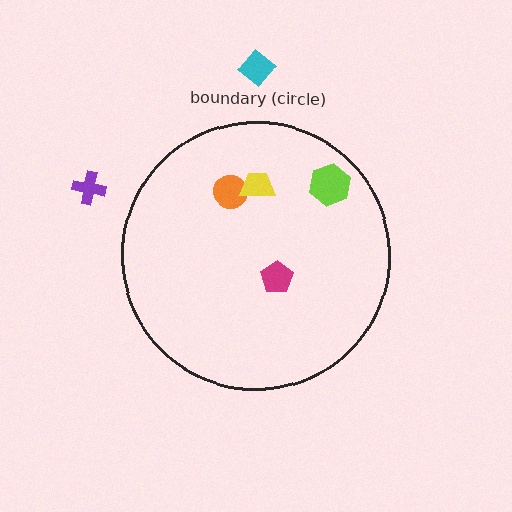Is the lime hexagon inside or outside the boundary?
Inside.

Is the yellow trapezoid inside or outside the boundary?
Inside.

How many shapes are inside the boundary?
4 inside, 2 outside.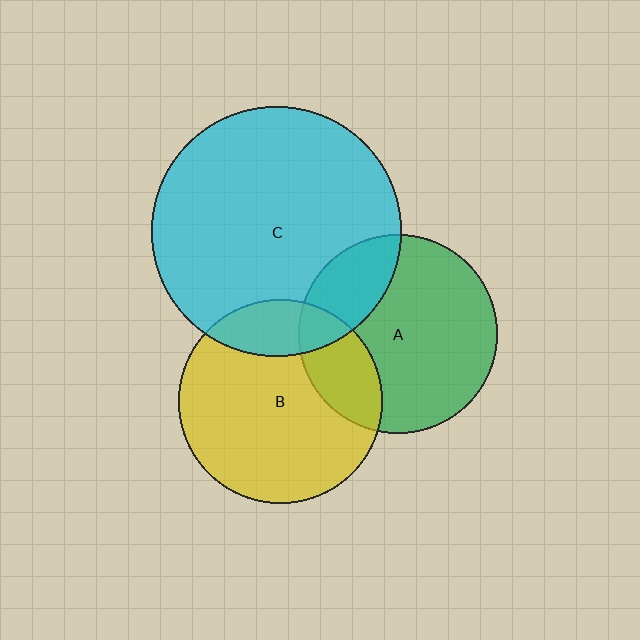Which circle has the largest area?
Circle C (cyan).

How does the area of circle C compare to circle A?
Approximately 1.6 times.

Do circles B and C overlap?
Yes.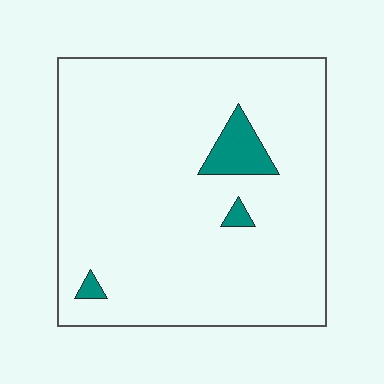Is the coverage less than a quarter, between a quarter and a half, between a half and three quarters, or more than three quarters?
Less than a quarter.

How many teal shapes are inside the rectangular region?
3.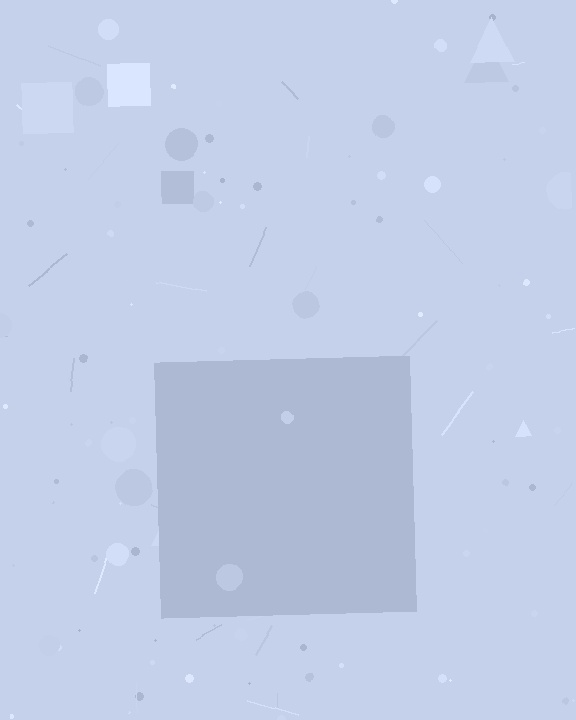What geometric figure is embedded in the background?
A square is embedded in the background.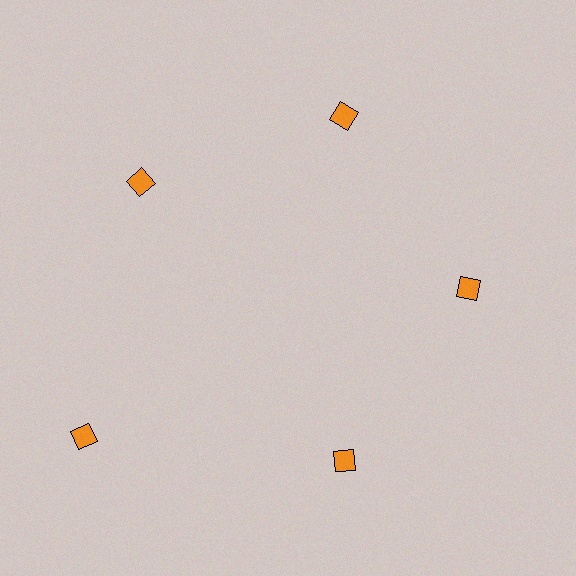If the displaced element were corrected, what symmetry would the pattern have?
It would have 5-fold rotational symmetry — the pattern would map onto itself every 72 degrees.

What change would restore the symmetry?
The symmetry would be restored by moving it inward, back onto the ring so that all 5 diamonds sit at equal angles and equal distance from the center.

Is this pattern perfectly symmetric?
No. The 5 orange diamonds are arranged in a ring, but one element near the 8 o'clock position is pushed outward from the center, breaking the 5-fold rotational symmetry.